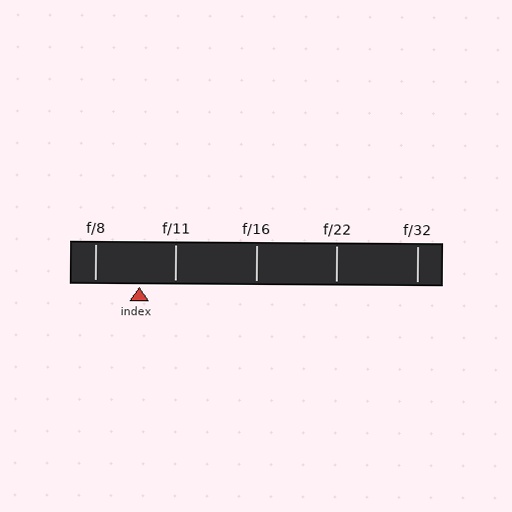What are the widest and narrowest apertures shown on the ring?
The widest aperture shown is f/8 and the narrowest is f/32.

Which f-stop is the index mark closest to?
The index mark is closest to f/11.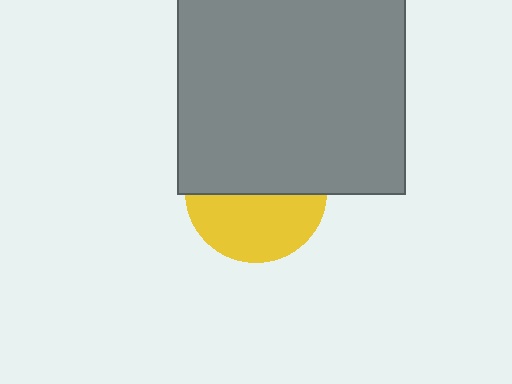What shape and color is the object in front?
The object in front is a gray square.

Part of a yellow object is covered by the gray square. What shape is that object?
It is a circle.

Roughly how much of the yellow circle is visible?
About half of it is visible (roughly 47%).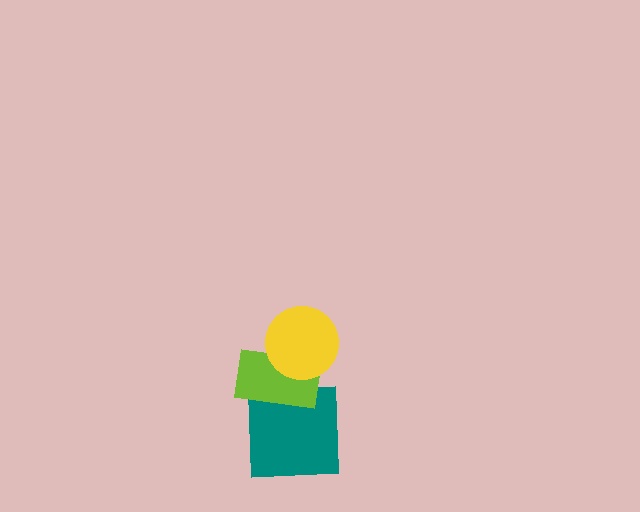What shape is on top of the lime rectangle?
The yellow circle is on top of the lime rectangle.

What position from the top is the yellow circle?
The yellow circle is 1st from the top.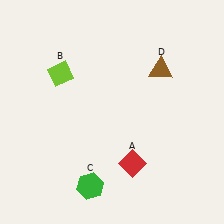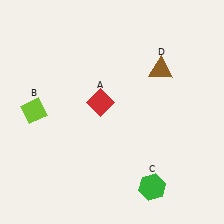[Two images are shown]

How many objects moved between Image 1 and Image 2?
3 objects moved between the two images.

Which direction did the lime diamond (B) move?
The lime diamond (B) moved down.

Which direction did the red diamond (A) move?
The red diamond (A) moved up.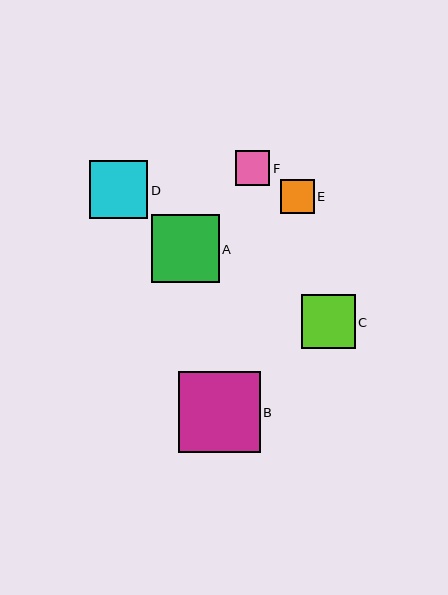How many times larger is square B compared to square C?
Square B is approximately 1.5 times the size of square C.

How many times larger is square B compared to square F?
Square B is approximately 2.4 times the size of square F.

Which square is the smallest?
Square E is the smallest with a size of approximately 34 pixels.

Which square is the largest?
Square B is the largest with a size of approximately 82 pixels.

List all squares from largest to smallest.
From largest to smallest: B, A, D, C, F, E.